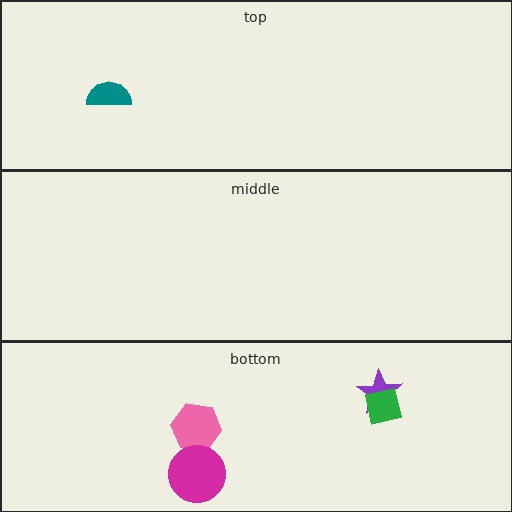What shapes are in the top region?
The teal semicircle.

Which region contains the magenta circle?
The bottom region.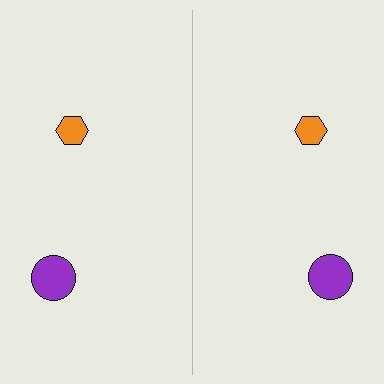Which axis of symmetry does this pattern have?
The pattern has a vertical axis of symmetry running through the center of the image.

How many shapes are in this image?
There are 4 shapes in this image.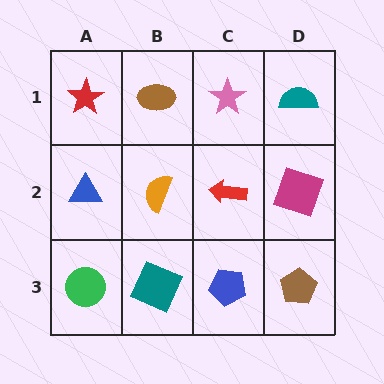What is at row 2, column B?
An orange semicircle.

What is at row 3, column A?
A green circle.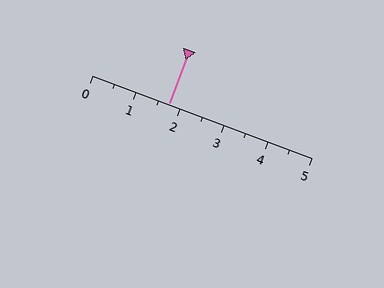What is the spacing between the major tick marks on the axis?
The major ticks are spaced 1 apart.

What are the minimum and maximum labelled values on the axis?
The axis runs from 0 to 5.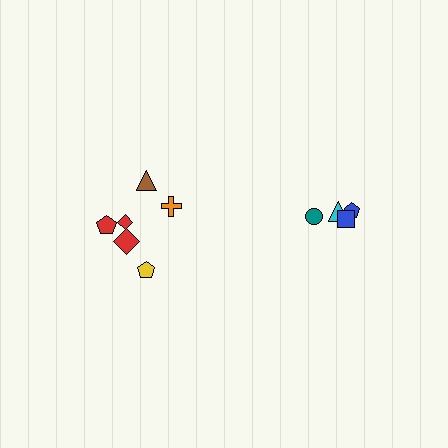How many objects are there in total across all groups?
There are 10 objects.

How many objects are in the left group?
There are 6 objects.